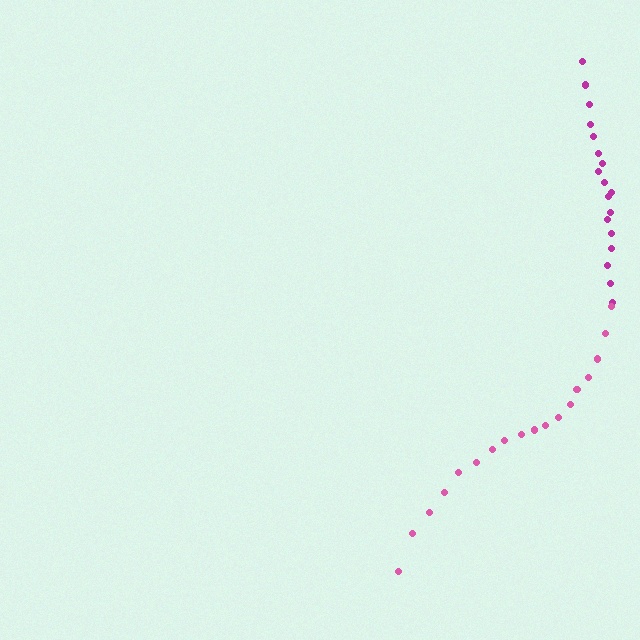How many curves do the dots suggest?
There are 2 distinct paths.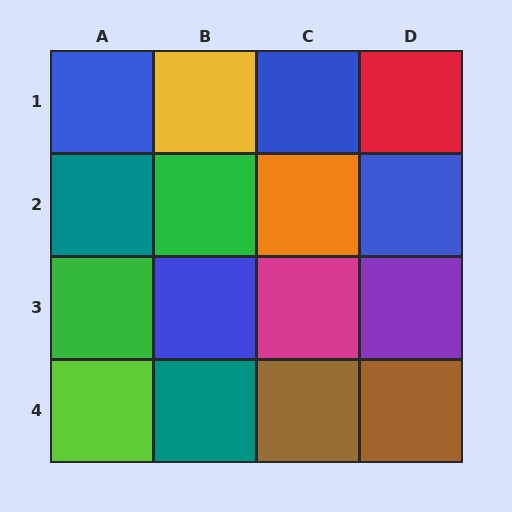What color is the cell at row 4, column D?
Brown.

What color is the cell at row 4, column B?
Teal.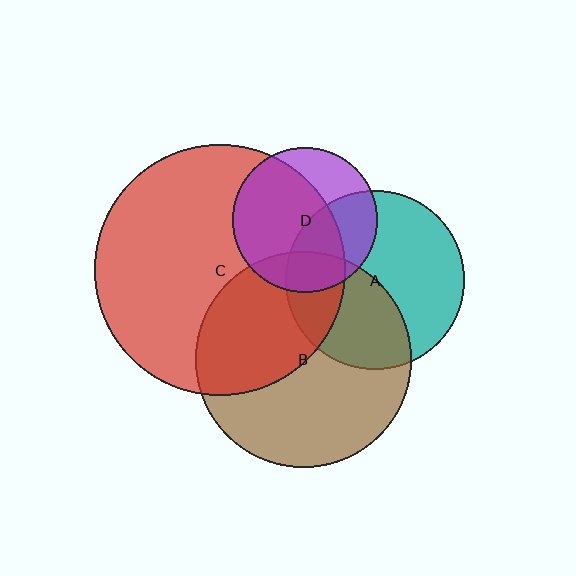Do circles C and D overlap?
Yes.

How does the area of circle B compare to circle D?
Approximately 2.2 times.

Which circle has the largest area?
Circle C (red).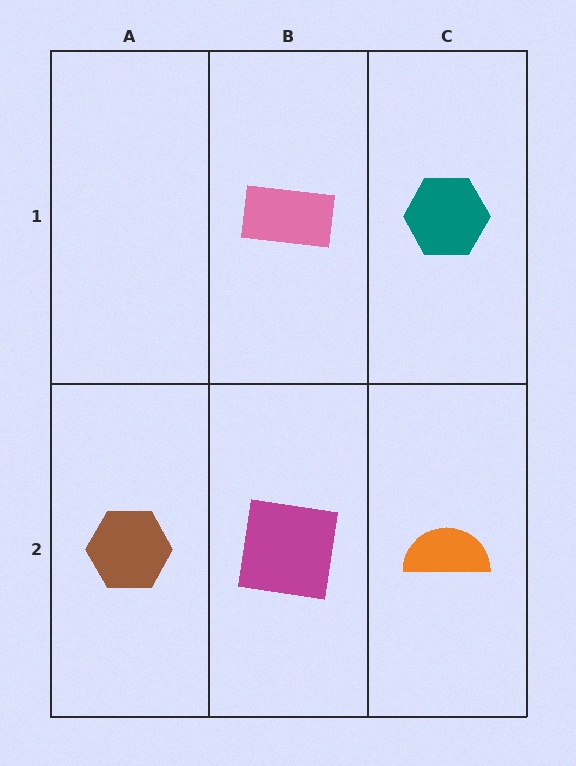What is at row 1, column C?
A teal hexagon.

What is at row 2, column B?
A magenta square.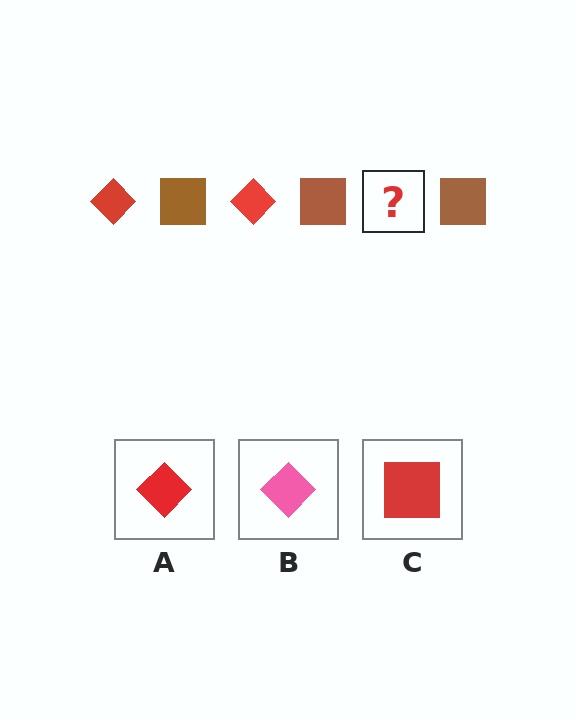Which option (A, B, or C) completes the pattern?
A.